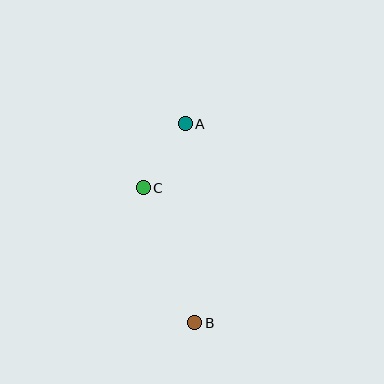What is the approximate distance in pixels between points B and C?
The distance between B and C is approximately 144 pixels.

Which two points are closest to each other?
Points A and C are closest to each other.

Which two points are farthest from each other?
Points A and B are farthest from each other.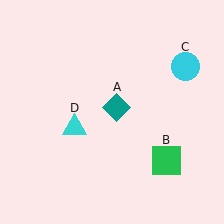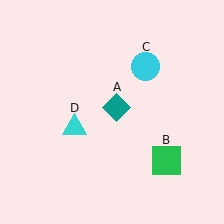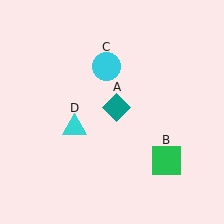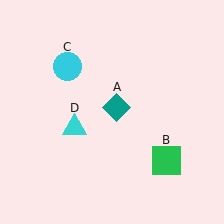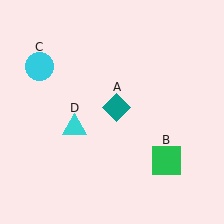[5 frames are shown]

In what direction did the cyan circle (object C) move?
The cyan circle (object C) moved left.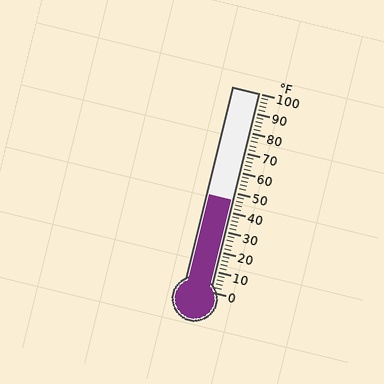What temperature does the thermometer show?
The thermometer shows approximately 46°F.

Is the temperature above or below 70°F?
The temperature is below 70°F.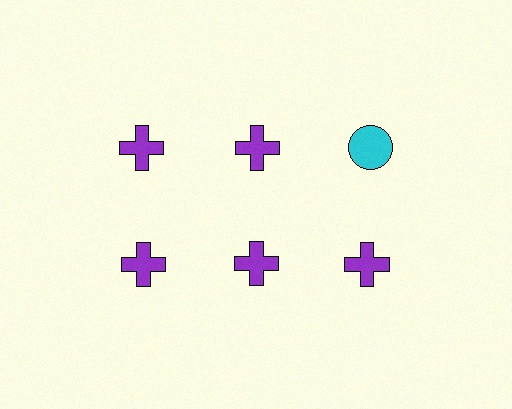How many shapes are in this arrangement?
There are 6 shapes arranged in a grid pattern.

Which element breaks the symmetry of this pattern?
The cyan circle in the top row, center column breaks the symmetry. All other shapes are purple crosses.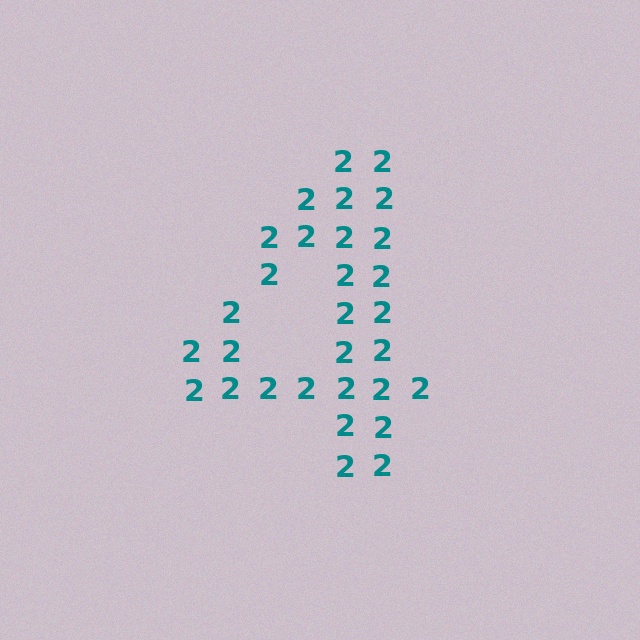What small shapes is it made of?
It is made of small digit 2's.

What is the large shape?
The large shape is the digit 4.